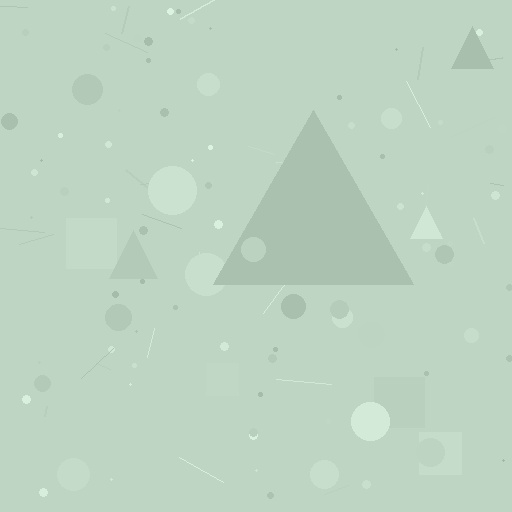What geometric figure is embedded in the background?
A triangle is embedded in the background.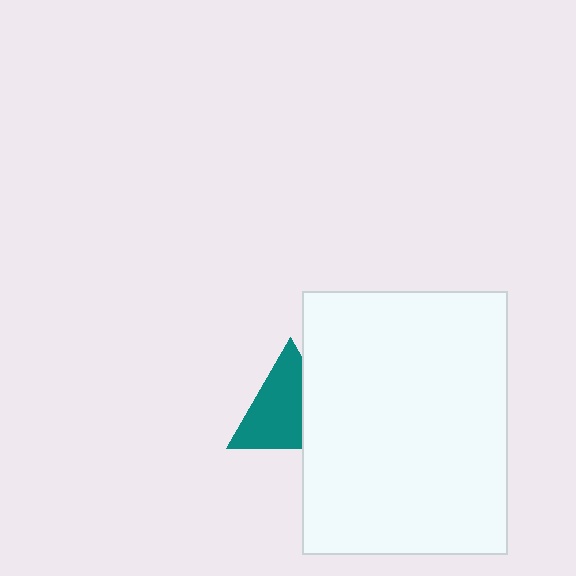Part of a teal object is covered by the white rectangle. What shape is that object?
It is a triangle.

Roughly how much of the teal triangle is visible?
Most of it is visible (roughly 65%).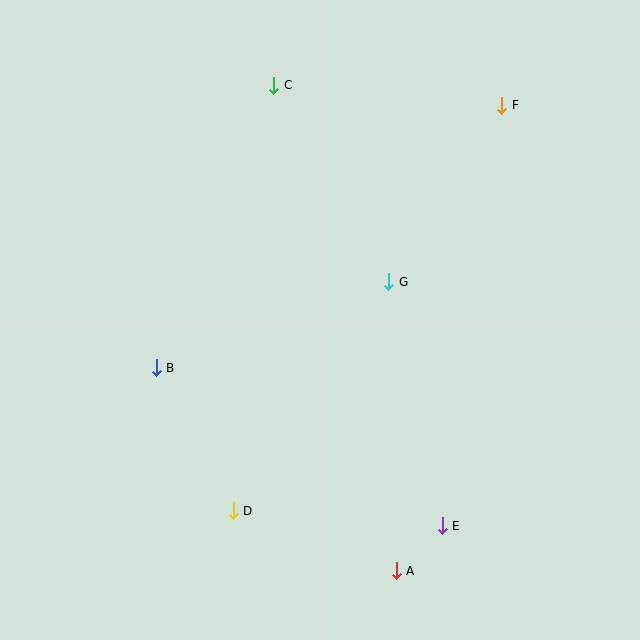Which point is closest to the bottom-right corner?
Point E is closest to the bottom-right corner.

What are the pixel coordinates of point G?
Point G is at (389, 282).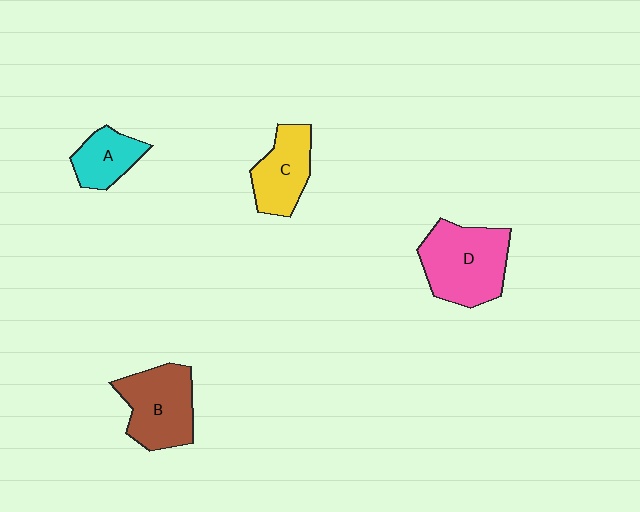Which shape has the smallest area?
Shape A (cyan).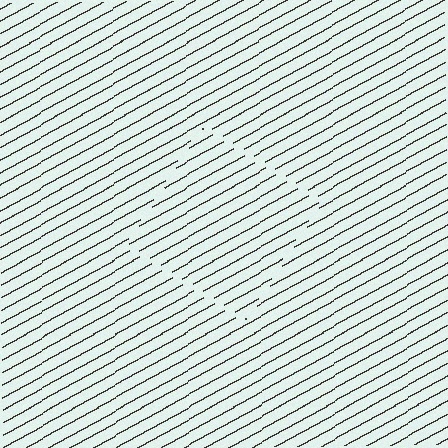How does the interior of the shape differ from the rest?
The interior of the shape contains the same grating, shifted by half a period — the contour is defined by the phase discontinuity where line-ends from the inner and outer gratings abut.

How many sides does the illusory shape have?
4 sides — the line-ends trace a square.